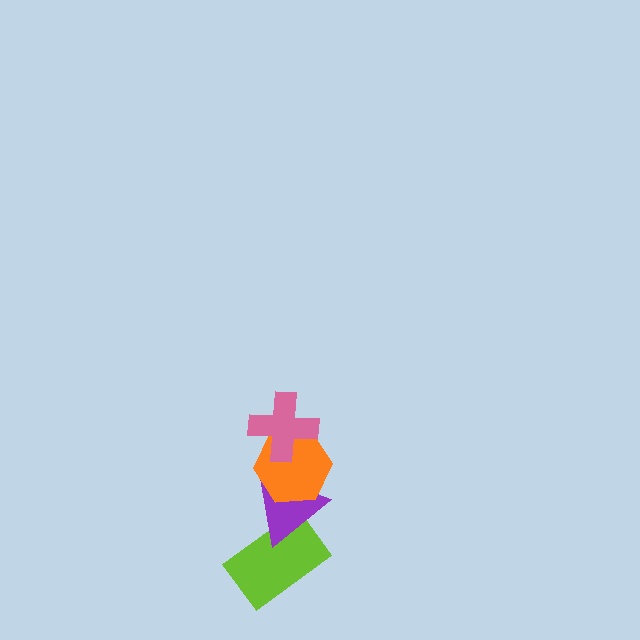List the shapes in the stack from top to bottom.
From top to bottom: the pink cross, the orange hexagon, the purple triangle, the lime rectangle.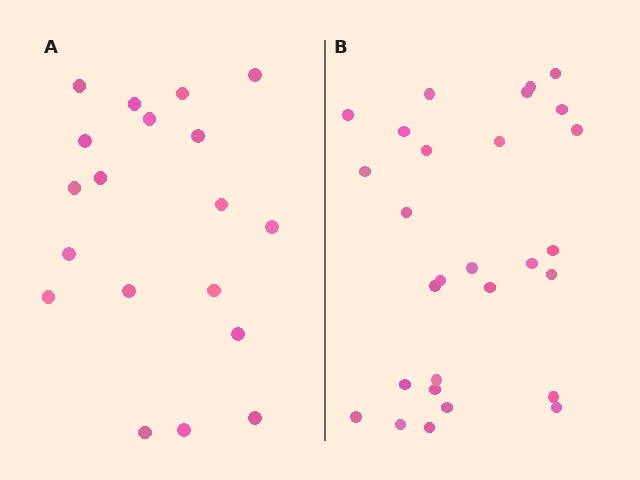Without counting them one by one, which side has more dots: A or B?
Region B (the right region) has more dots.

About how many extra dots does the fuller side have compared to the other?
Region B has roughly 8 or so more dots than region A.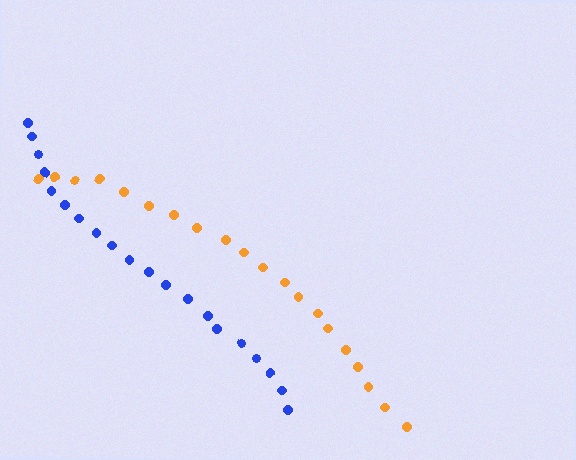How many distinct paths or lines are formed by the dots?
There are 2 distinct paths.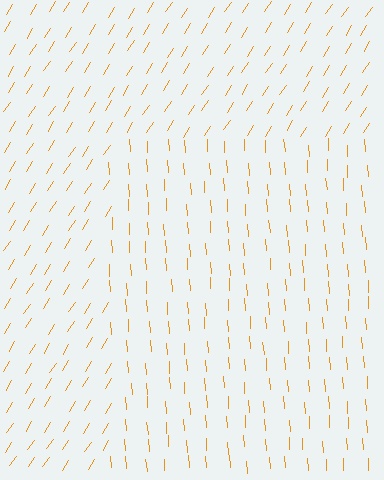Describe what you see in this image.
The image is filled with small orange line segments. A rectangle region in the image has lines oriented differently from the surrounding lines, creating a visible texture boundary.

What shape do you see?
I see a rectangle.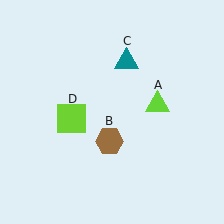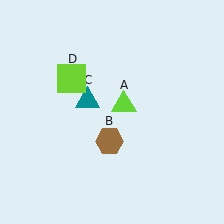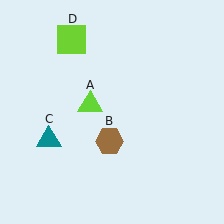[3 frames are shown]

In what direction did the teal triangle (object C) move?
The teal triangle (object C) moved down and to the left.